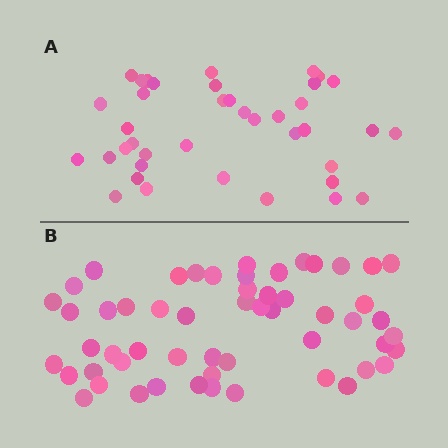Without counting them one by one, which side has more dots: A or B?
Region B (the bottom region) has more dots.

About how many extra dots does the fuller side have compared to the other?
Region B has approximately 15 more dots than region A.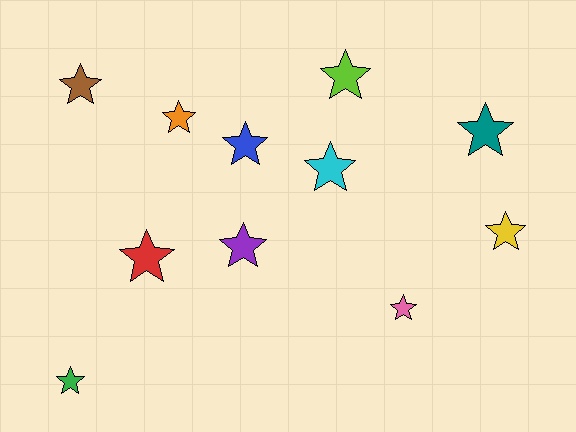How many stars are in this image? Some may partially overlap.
There are 11 stars.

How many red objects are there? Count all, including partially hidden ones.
There is 1 red object.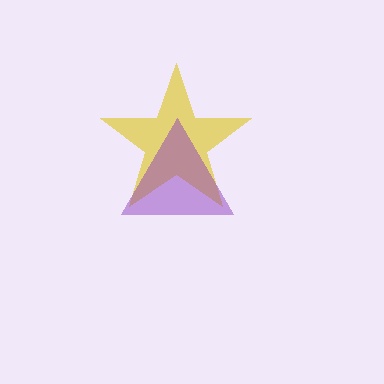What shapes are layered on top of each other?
The layered shapes are: a yellow star, a purple triangle.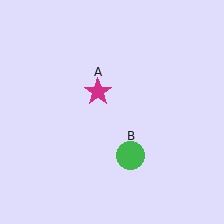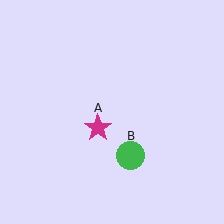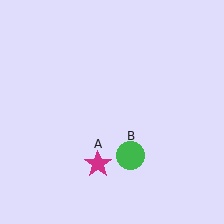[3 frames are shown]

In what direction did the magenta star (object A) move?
The magenta star (object A) moved down.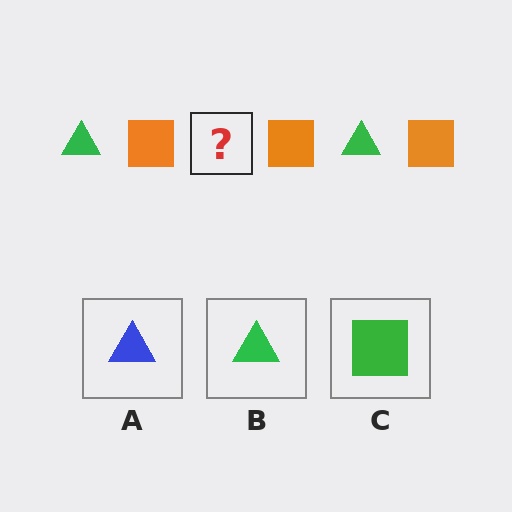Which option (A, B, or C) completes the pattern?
B.